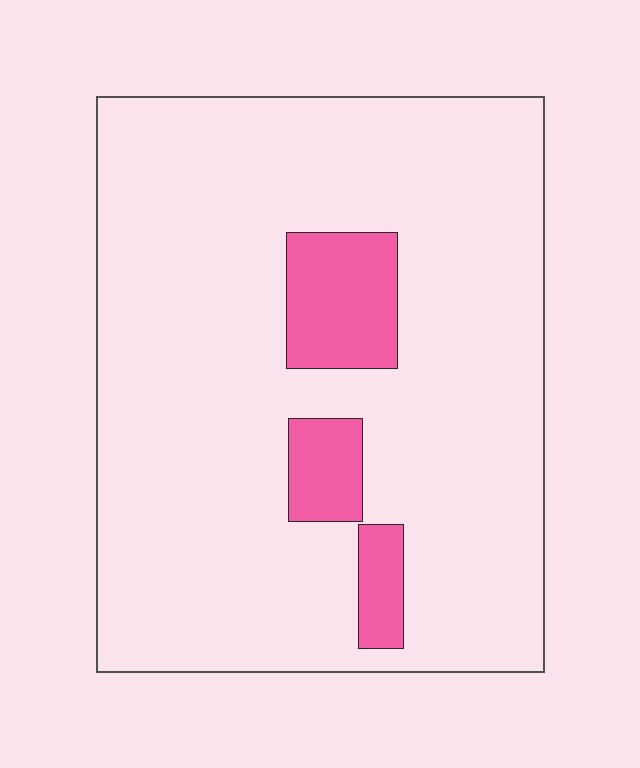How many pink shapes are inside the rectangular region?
3.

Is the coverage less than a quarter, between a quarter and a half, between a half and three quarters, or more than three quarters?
Less than a quarter.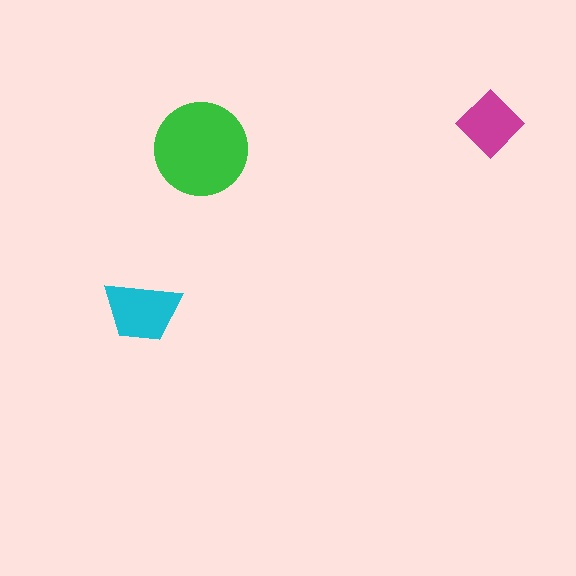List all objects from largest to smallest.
The green circle, the cyan trapezoid, the magenta diamond.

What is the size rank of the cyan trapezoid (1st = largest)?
2nd.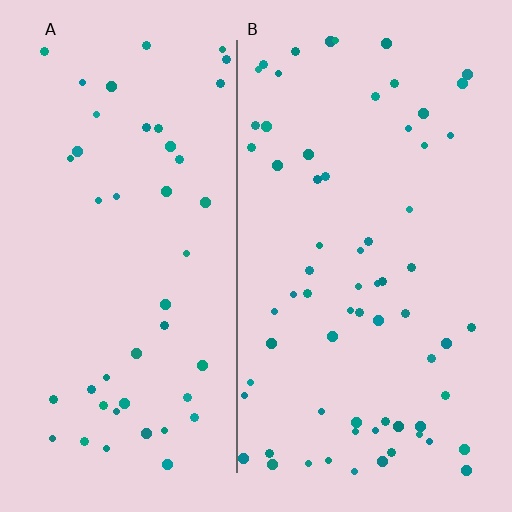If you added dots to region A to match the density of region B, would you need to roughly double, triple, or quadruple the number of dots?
Approximately double.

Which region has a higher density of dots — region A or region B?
B (the right).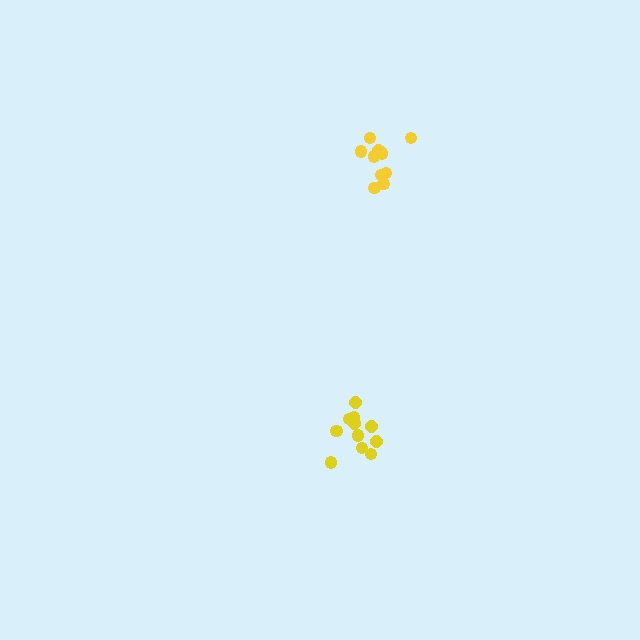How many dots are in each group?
Group 1: 11 dots, Group 2: 11 dots (22 total).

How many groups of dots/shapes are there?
There are 2 groups.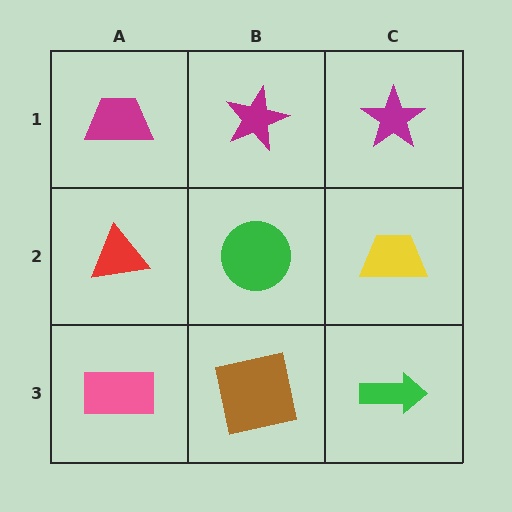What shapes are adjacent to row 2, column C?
A magenta star (row 1, column C), a green arrow (row 3, column C), a green circle (row 2, column B).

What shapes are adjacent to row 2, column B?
A magenta star (row 1, column B), a brown square (row 3, column B), a red triangle (row 2, column A), a yellow trapezoid (row 2, column C).